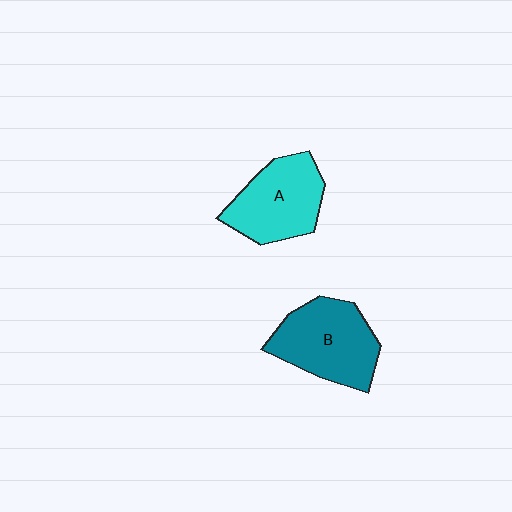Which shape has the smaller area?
Shape A (cyan).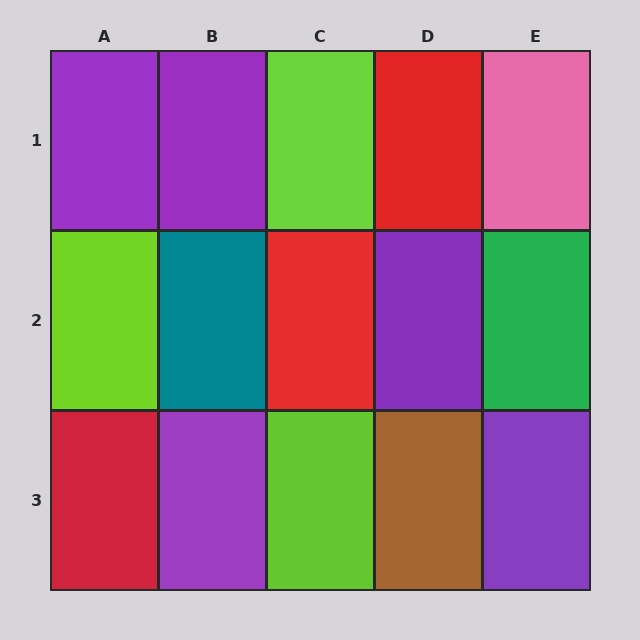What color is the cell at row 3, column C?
Lime.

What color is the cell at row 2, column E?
Green.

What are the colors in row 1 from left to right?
Purple, purple, lime, red, pink.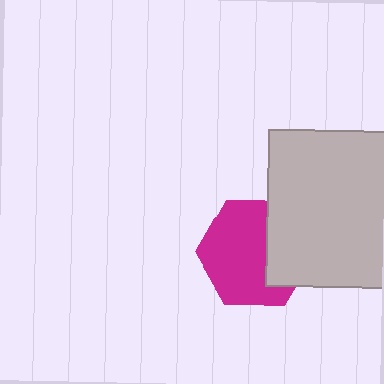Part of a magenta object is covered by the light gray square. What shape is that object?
It is a hexagon.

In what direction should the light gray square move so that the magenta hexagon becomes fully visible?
The light gray square should move right. That is the shortest direction to clear the overlap and leave the magenta hexagon fully visible.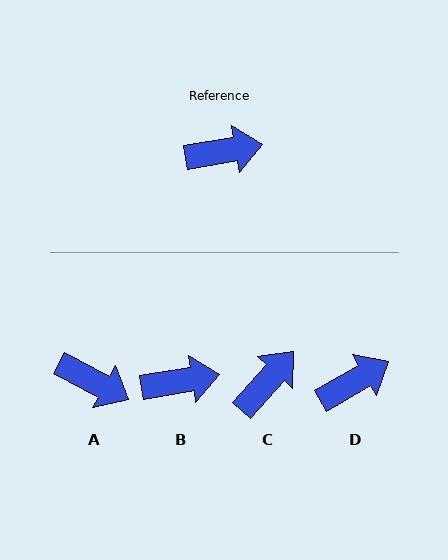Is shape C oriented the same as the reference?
No, it is off by about 39 degrees.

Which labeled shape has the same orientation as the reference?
B.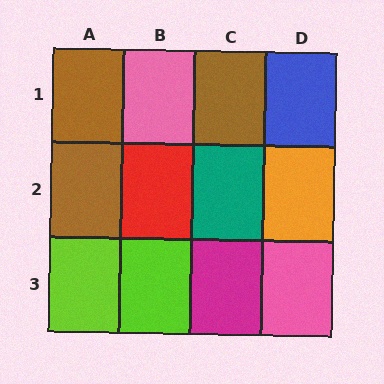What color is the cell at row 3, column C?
Magenta.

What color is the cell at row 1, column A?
Brown.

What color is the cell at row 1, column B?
Pink.